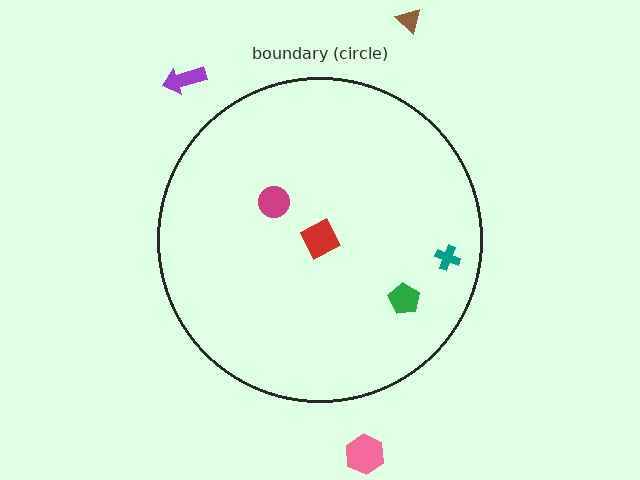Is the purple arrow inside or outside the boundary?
Outside.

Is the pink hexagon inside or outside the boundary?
Outside.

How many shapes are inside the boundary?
4 inside, 3 outside.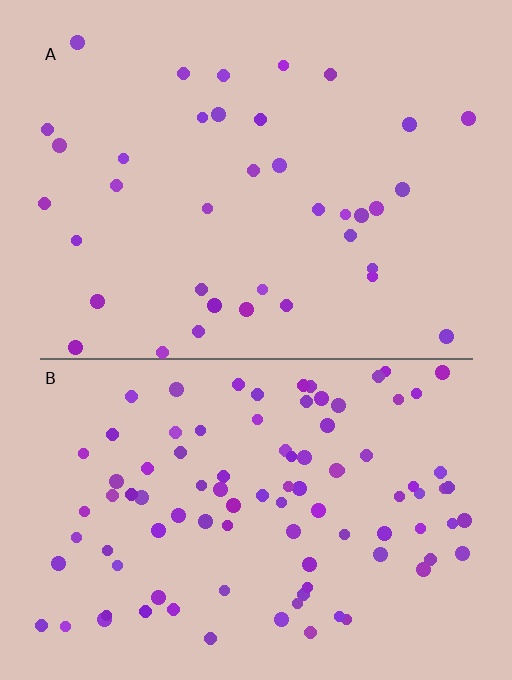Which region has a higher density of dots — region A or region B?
B (the bottom).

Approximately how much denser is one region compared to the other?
Approximately 2.5× — region B over region A.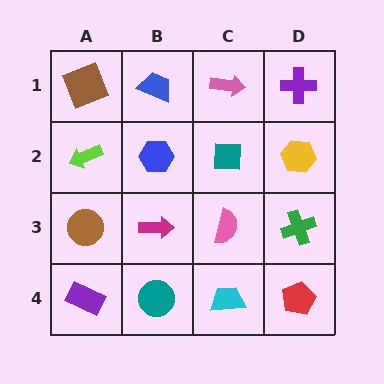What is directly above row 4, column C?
A pink semicircle.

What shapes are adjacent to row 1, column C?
A teal square (row 2, column C), a blue trapezoid (row 1, column B), a purple cross (row 1, column D).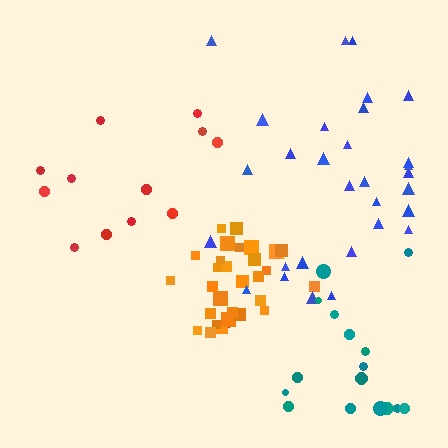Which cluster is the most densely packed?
Orange.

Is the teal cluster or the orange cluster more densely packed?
Orange.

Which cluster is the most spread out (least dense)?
Red.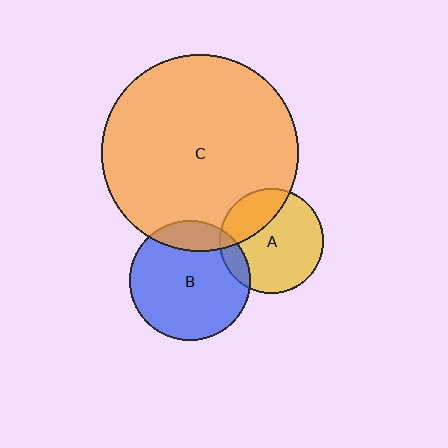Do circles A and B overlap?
Yes.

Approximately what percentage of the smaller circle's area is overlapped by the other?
Approximately 10%.